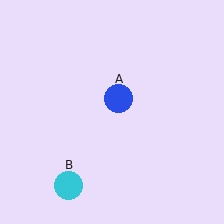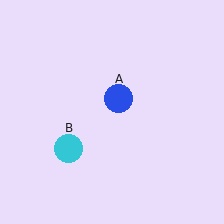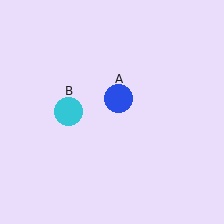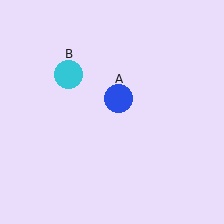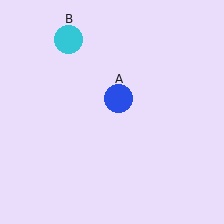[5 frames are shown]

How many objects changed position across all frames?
1 object changed position: cyan circle (object B).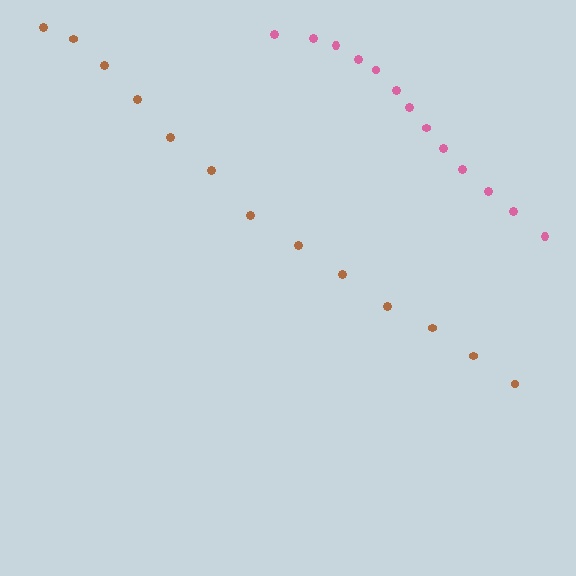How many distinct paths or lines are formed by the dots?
There are 2 distinct paths.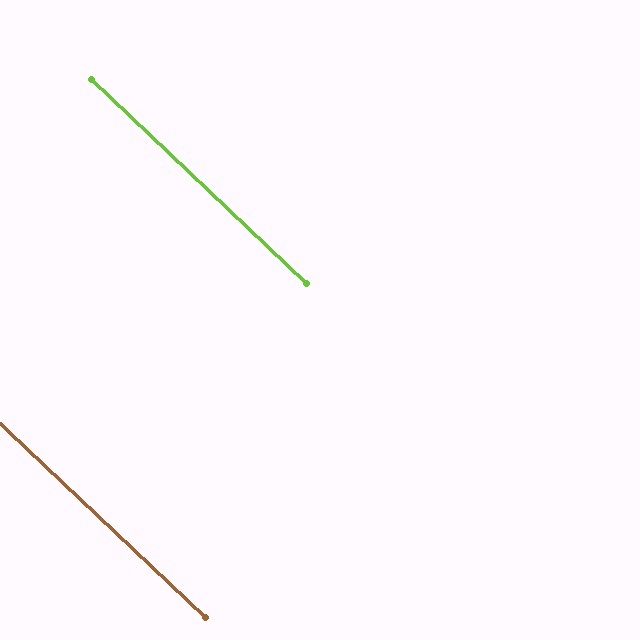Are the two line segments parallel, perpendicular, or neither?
Parallel — their directions differ by only 0.2°.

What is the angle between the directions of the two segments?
Approximately 0 degrees.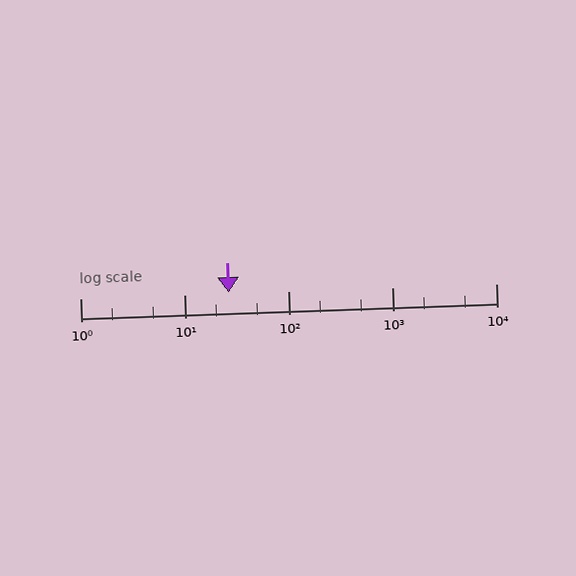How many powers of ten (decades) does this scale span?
The scale spans 4 decades, from 1 to 10000.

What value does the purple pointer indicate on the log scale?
The pointer indicates approximately 27.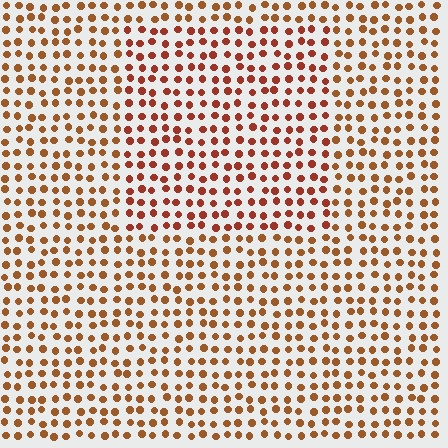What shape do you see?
I see a rectangle.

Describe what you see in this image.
The image is filled with small brown elements in a uniform arrangement. A rectangle-shaped region is visible where the elements are tinted to a slightly different hue, forming a subtle color boundary.